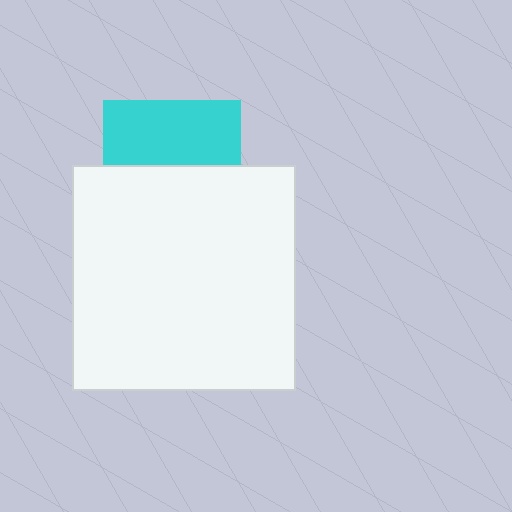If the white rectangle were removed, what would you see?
You would see the complete cyan square.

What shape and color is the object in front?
The object in front is a white rectangle.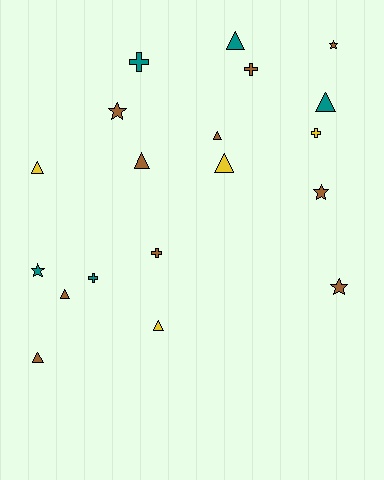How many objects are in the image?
There are 19 objects.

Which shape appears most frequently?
Triangle, with 9 objects.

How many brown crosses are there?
There are 2 brown crosses.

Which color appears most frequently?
Brown, with 10 objects.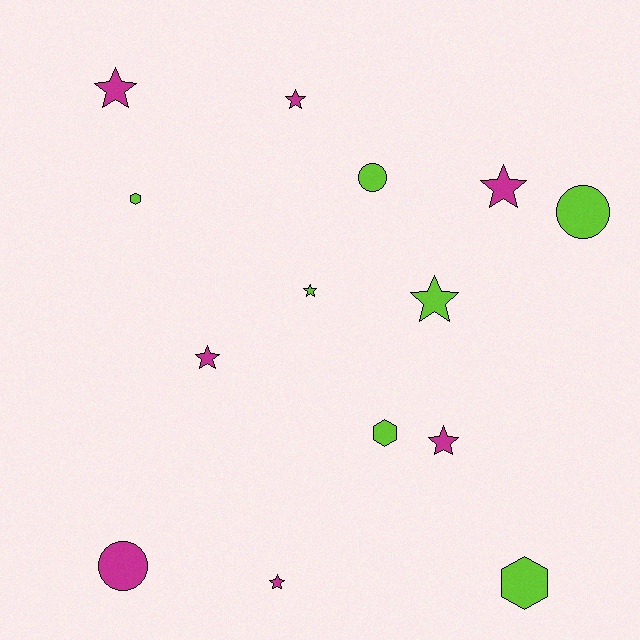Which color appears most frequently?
Lime, with 7 objects.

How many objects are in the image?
There are 14 objects.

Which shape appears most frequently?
Star, with 8 objects.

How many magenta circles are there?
There is 1 magenta circle.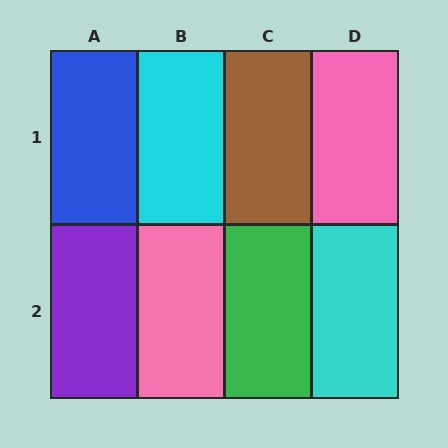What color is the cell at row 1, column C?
Brown.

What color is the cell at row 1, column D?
Pink.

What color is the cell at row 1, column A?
Blue.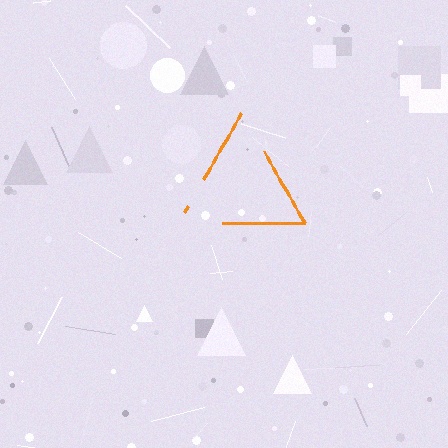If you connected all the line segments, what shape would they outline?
They would outline a triangle.